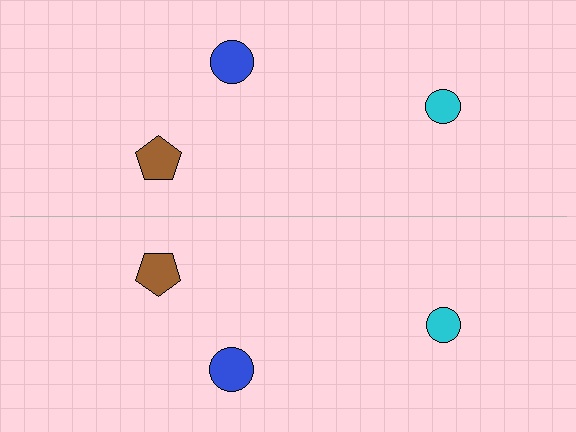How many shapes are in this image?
There are 6 shapes in this image.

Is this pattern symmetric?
Yes, this pattern has bilateral (reflection) symmetry.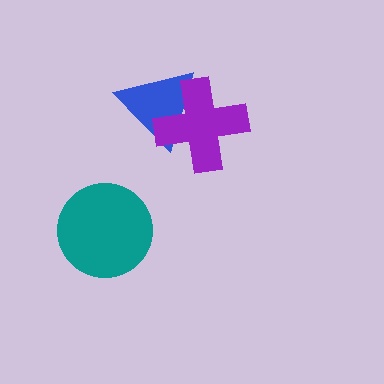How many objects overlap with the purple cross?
1 object overlaps with the purple cross.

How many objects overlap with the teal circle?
0 objects overlap with the teal circle.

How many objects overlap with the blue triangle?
1 object overlaps with the blue triangle.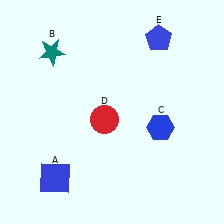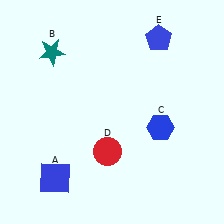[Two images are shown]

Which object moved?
The red circle (D) moved down.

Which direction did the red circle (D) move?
The red circle (D) moved down.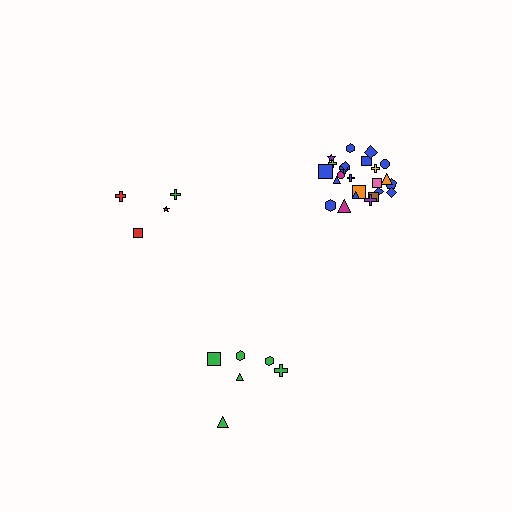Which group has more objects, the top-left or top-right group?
The top-right group.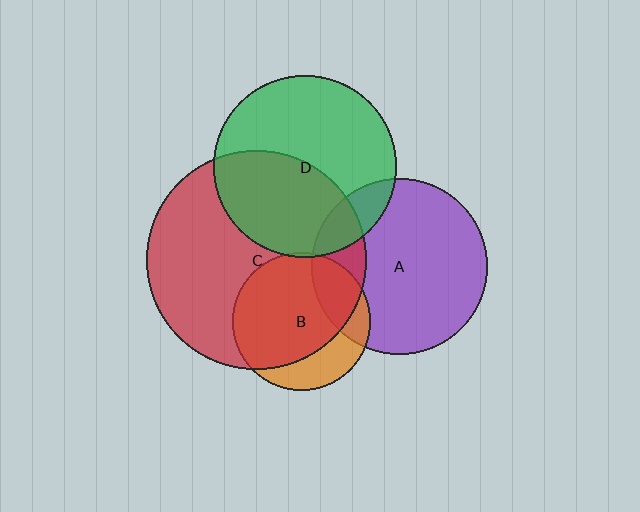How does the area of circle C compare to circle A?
Approximately 1.5 times.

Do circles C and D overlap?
Yes.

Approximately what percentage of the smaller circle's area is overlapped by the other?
Approximately 45%.